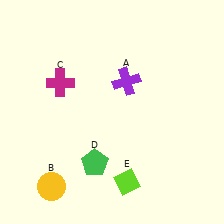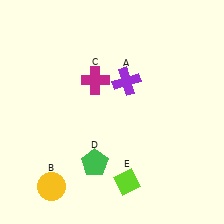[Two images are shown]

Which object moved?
The magenta cross (C) moved right.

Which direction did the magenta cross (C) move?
The magenta cross (C) moved right.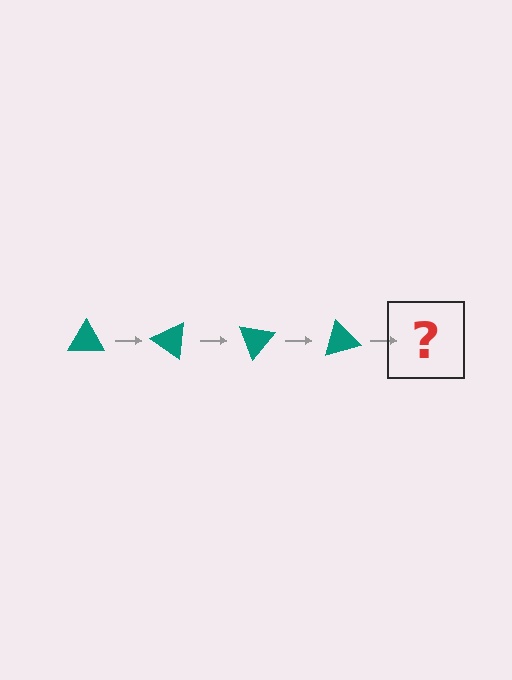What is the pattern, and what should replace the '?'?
The pattern is that the triangle rotates 35 degrees each step. The '?' should be a teal triangle rotated 140 degrees.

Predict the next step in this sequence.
The next step is a teal triangle rotated 140 degrees.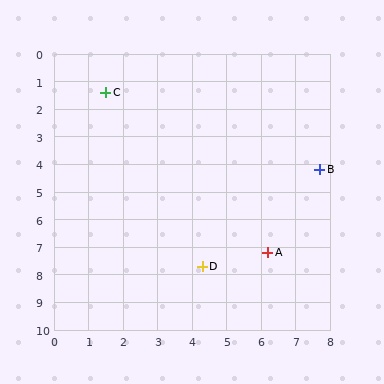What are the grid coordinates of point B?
Point B is at approximately (7.7, 4.2).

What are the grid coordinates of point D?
Point D is at approximately (4.3, 7.7).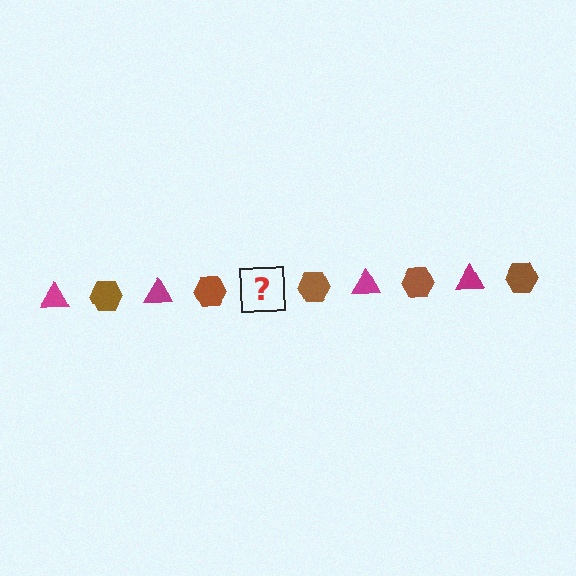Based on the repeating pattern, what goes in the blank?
The blank should be a magenta triangle.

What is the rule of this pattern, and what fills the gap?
The rule is that the pattern alternates between magenta triangle and brown hexagon. The gap should be filled with a magenta triangle.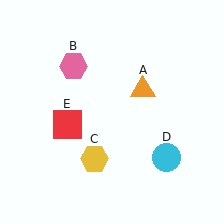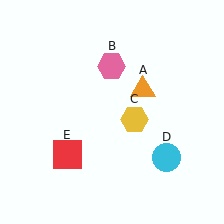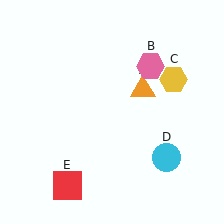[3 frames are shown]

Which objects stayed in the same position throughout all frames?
Orange triangle (object A) and cyan circle (object D) remained stationary.